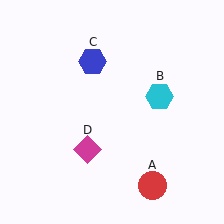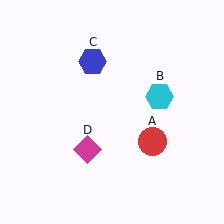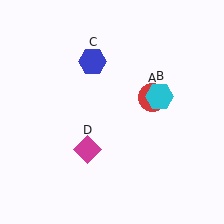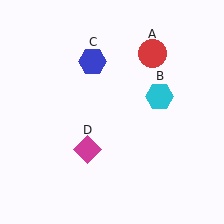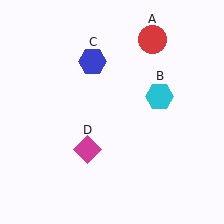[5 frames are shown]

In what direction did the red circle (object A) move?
The red circle (object A) moved up.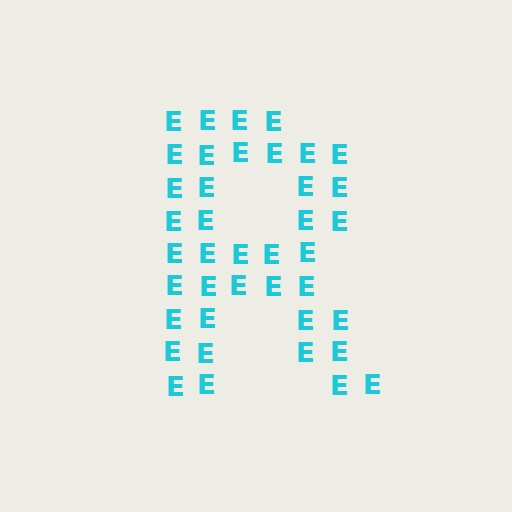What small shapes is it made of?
It is made of small letter E's.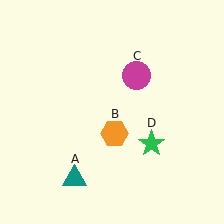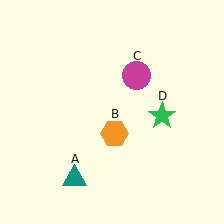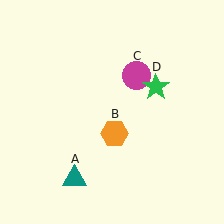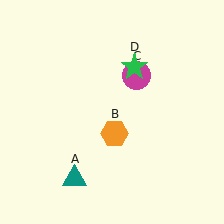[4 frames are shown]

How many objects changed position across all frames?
1 object changed position: green star (object D).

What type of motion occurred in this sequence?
The green star (object D) rotated counterclockwise around the center of the scene.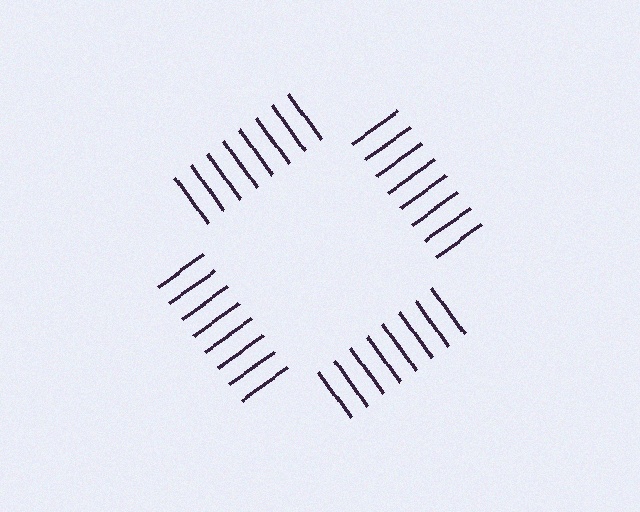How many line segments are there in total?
32 — 8 along each of the 4 edges.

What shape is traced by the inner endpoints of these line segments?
An illusory square — the line segments terminate on its edges but no continuous stroke is drawn.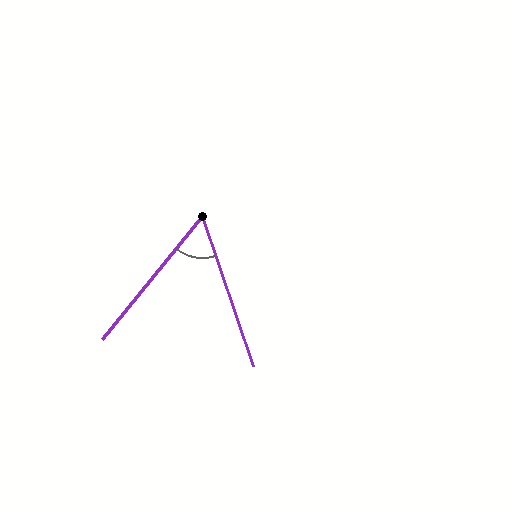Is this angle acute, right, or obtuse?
It is acute.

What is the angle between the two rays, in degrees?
Approximately 58 degrees.